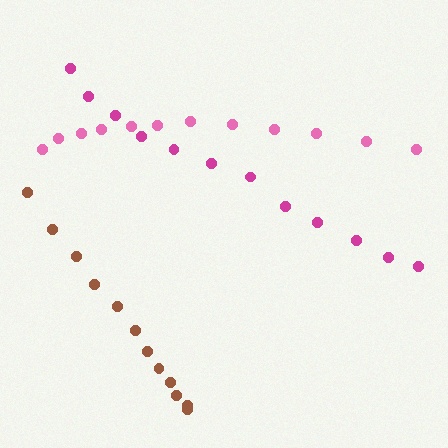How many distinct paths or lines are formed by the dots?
There are 3 distinct paths.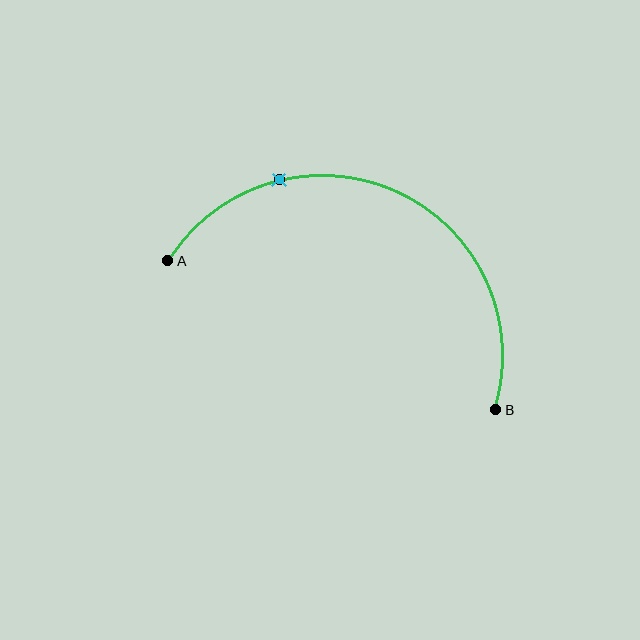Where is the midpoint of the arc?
The arc midpoint is the point on the curve farthest from the straight line joining A and B. It sits above that line.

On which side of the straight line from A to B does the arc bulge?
The arc bulges above the straight line connecting A and B.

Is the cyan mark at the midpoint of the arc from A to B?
No. The cyan mark lies on the arc but is closer to endpoint A. The arc midpoint would be at the point on the curve equidistant along the arc from both A and B.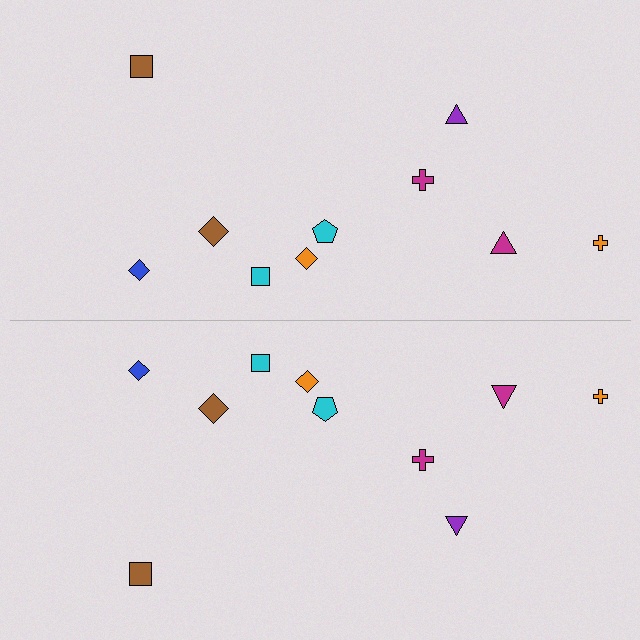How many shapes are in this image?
There are 20 shapes in this image.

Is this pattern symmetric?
Yes, this pattern has bilateral (reflection) symmetry.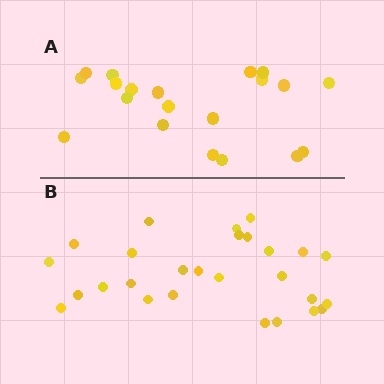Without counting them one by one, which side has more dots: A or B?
Region B (the bottom region) has more dots.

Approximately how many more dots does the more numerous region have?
Region B has roughly 8 or so more dots than region A.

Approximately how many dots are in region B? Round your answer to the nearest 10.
About 30 dots. (The exact count is 27, which rounds to 30.)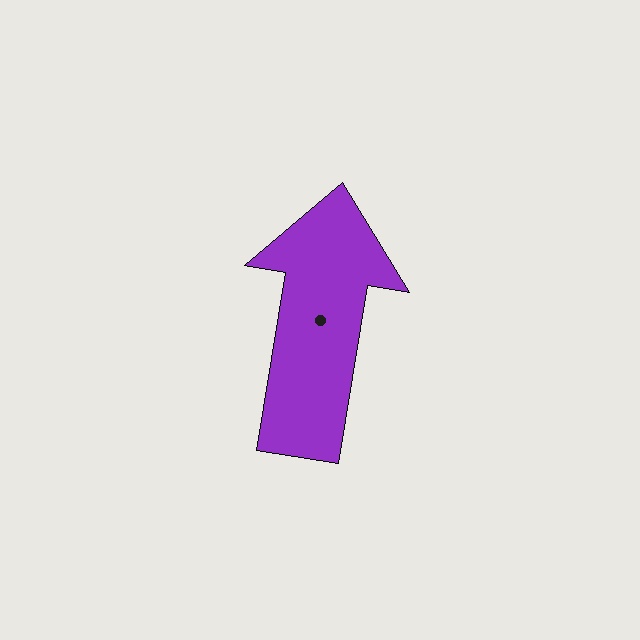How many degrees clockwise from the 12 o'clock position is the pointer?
Approximately 9 degrees.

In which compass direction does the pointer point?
North.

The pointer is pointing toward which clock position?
Roughly 12 o'clock.